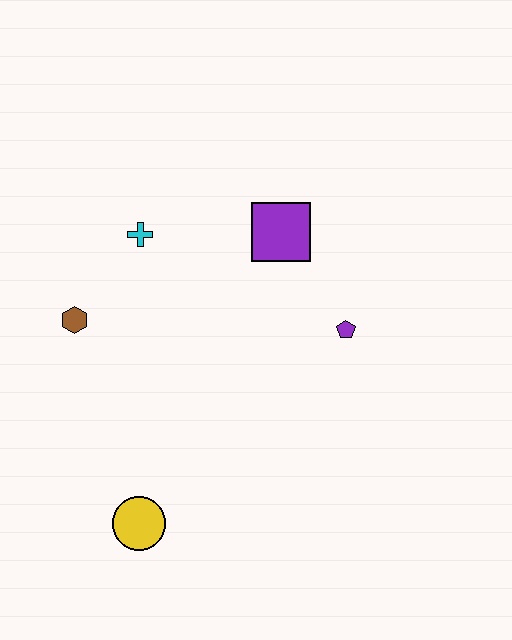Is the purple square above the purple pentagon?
Yes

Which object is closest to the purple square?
The purple pentagon is closest to the purple square.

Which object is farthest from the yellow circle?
The purple square is farthest from the yellow circle.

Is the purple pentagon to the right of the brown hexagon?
Yes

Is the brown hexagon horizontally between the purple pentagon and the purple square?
No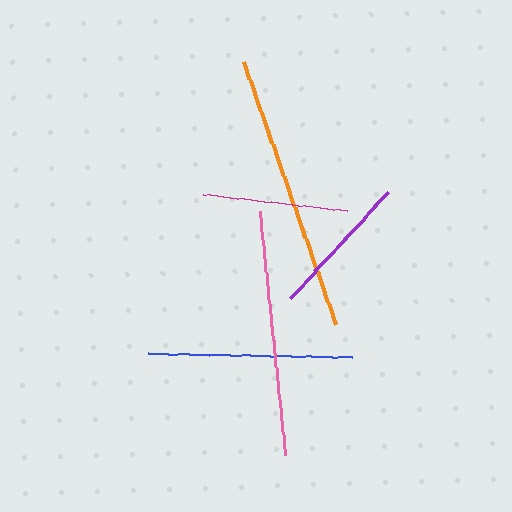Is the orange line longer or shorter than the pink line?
The orange line is longer than the pink line.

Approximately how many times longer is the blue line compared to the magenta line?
The blue line is approximately 1.4 times the length of the magenta line.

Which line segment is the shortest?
The purple line is the shortest at approximately 144 pixels.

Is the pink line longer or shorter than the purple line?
The pink line is longer than the purple line.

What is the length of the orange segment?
The orange segment is approximately 278 pixels long.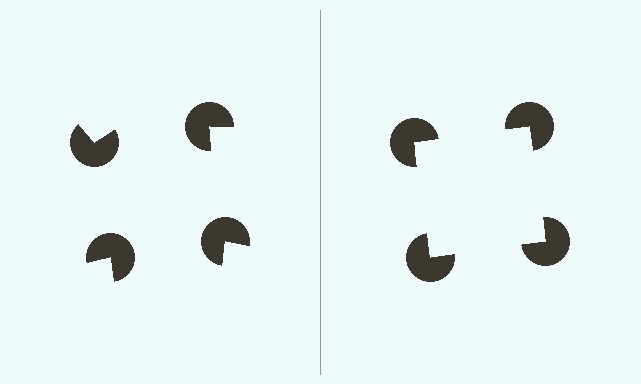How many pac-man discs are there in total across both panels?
8 — 4 on each side.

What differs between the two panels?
The pac-man discs are positioned identically on both sides; only the wedge orientations differ. On the right they align to a square; on the left they are misaligned.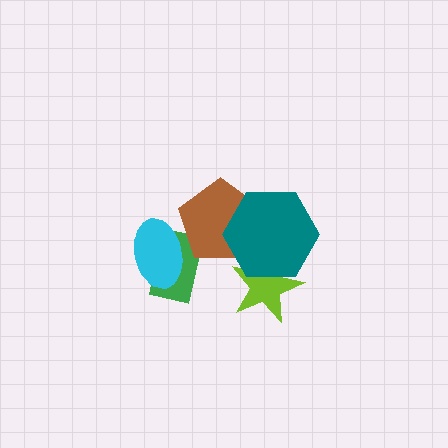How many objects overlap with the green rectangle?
2 objects overlap with the green rectangle.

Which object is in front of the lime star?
The teal hexagon is in front of the lime star.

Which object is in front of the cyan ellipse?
The brown pentagon is in front of the cyan ellipse.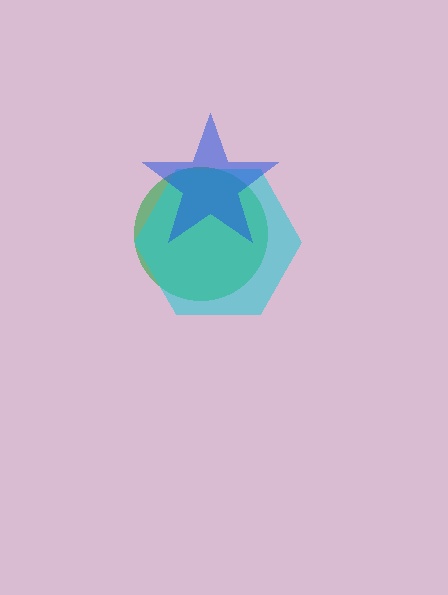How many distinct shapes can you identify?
There are 3 distinct shapes: a green circle, a cyan hexagon, a blue star.